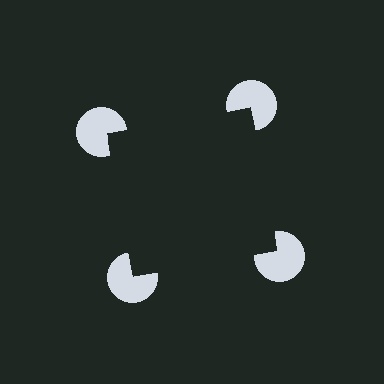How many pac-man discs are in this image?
There are 4 — one at each vertex of the illusory square.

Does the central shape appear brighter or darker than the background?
It typically appears slightly darker than the background, even though no actual brightness change is drawn.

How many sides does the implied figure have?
4 sides.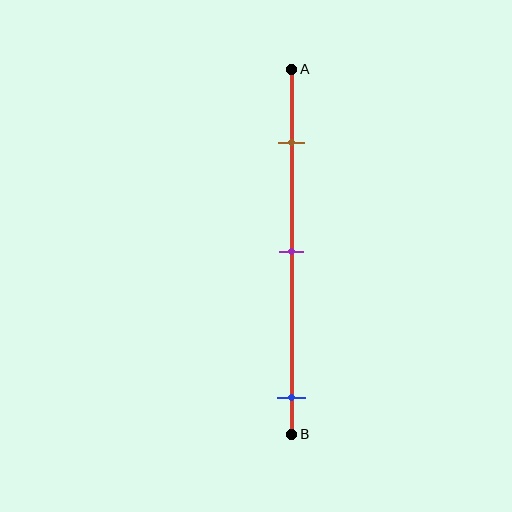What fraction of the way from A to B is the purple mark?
The purple mark is approximately 50% (0.5) of the way from A to B.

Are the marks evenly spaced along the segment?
No, the marks are not evenly spaced.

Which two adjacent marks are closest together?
The brown and purple marks are the closest adjacent pair.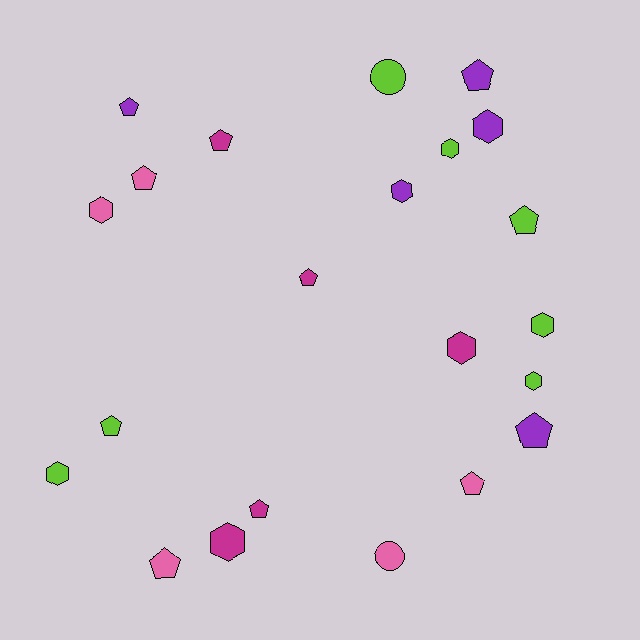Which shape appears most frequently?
Pentagon, with 11 objects.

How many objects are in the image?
There are 22 objects.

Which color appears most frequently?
Lime, with 7 objects.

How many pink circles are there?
There is 1 pink circle.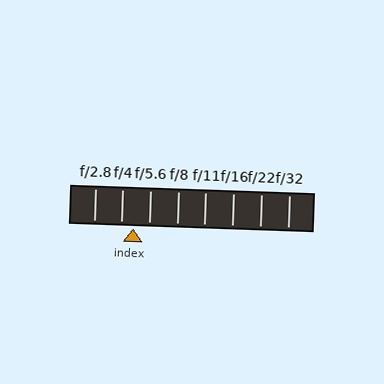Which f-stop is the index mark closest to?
The index mark is closest to f/4.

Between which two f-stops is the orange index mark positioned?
The index mark is between f/4 and f/5.6.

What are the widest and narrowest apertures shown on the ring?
The widest aperture shown is f/2.8 and the narrowest is f/32.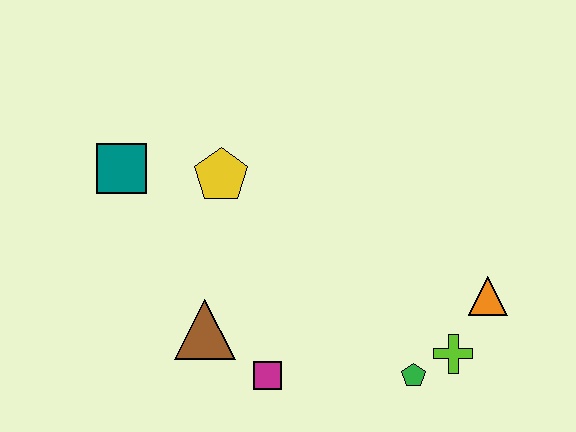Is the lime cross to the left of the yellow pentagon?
No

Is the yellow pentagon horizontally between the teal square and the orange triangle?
Yes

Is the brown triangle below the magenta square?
No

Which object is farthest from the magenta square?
The teal square is farthest from the magenta square.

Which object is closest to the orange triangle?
The lime cross is closest to the orange triangle.